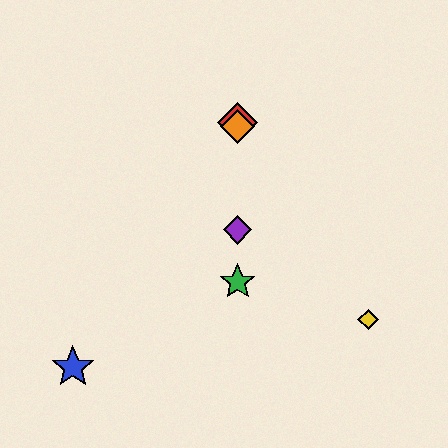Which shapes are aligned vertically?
The red diamond, the green star, the purple diamond, the orange diamond are aligned vertically.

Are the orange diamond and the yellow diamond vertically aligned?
No, the orange diamond is at x≈238 and the yellow diamond is at x≈368.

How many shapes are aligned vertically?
4 shapes (the red diamond, the green star, the purple diamond, the orange diamond) are aligned vertically.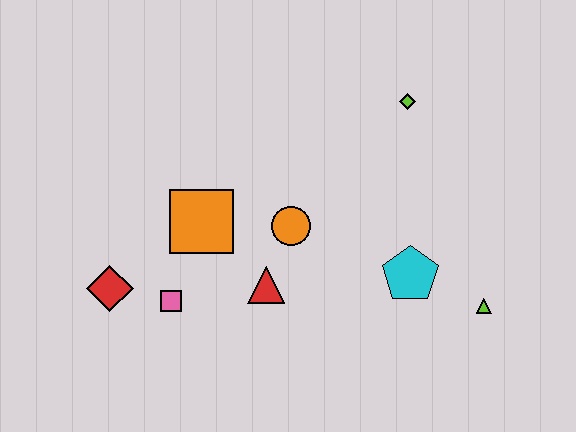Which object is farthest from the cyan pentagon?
The red diamond is farthest from the cyan pentagon.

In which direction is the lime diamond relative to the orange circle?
The lime diamond is above the orange circle.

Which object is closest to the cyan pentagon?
The lime triangle is closest to the cyan pentagon.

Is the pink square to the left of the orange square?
Yes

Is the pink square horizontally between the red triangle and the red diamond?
Yes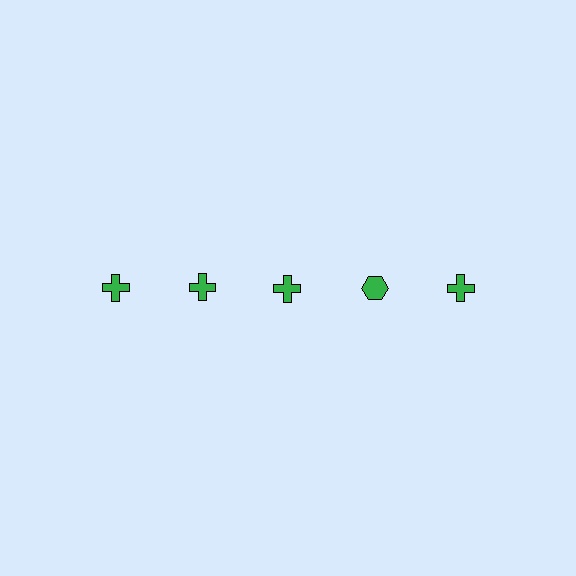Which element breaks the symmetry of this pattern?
The green hexagon in the top row, second from right column breaks the symmetry. All other shapes are green crosses.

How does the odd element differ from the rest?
It has a different shape: hexagon instead of cross.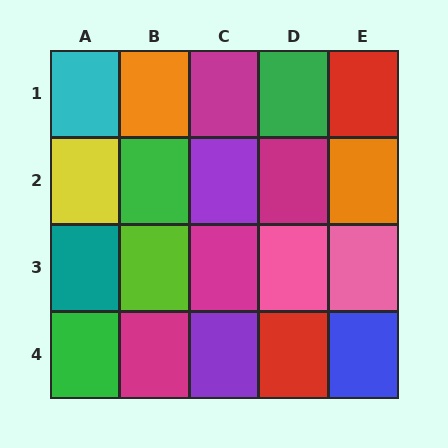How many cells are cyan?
1 cell is cyan.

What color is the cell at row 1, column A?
Cyan.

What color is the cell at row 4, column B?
Magenta.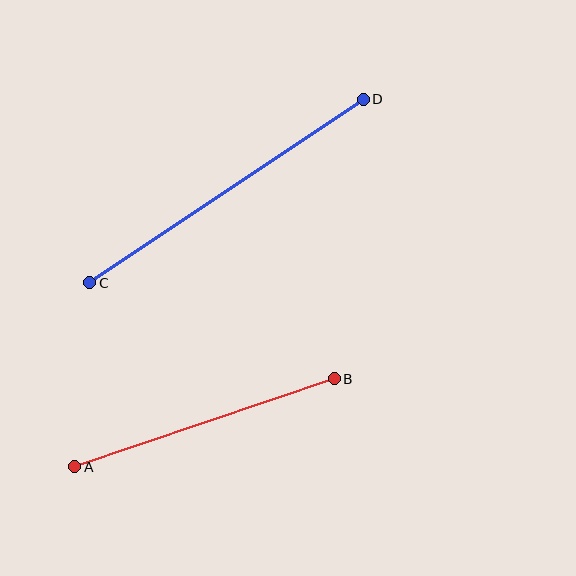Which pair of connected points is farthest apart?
Points C and D are farthest apart.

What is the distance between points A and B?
The distance is approximately 274 pixels.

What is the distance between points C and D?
The distance is approximately 330 pixels.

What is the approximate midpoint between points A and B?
The midpoint is at approximately (204, 423) pixels.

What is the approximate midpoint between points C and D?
The midpoint is at approximately (227, 191) pixels.